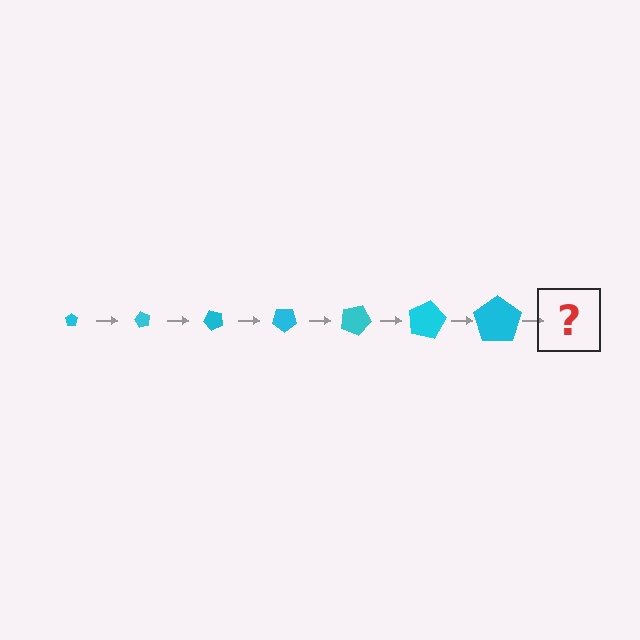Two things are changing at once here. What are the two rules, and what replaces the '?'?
The two rules are that the pentagon grows larger each step and it rotates 60 degrees each step. The '?' should be a pentagon, larger than the previous one and rotated 420 degrees from the start.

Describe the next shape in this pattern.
It should be a pentagon, larger than the previous one and rotated 420 degrees from the start.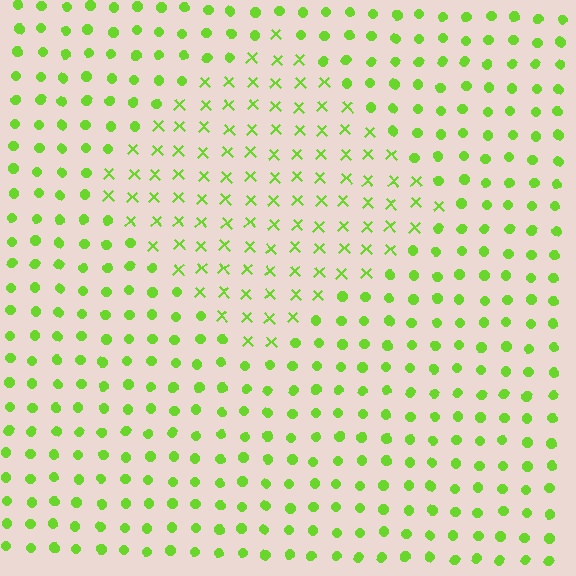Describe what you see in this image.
The image is filled with small lime elements arranged in a uniform grid. A diamond-shaped region contains X marks, while the surrounding area contains circles. The boundary is defined purely by the change in element shape.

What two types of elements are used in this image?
The image uses X marks inside the diamond region and circles outside it.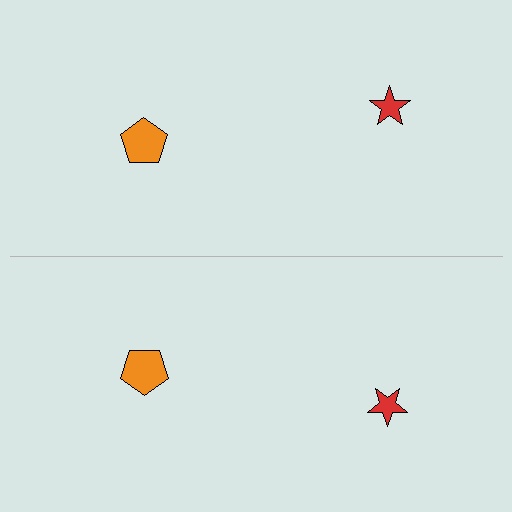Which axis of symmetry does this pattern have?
The pattern has a horizontal axis of symmetry running through the center of the image.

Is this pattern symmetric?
Yes, this pattern has bilateral (reflection) symmetry.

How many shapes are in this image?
There are 4 shapes in this image.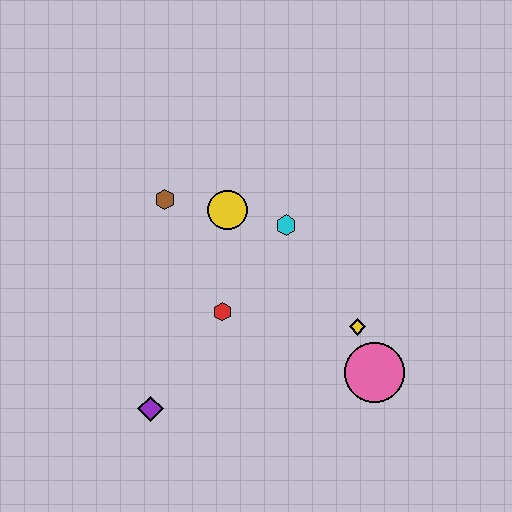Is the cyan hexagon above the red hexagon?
Yes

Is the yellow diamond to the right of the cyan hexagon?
Yes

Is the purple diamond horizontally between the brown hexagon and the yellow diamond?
No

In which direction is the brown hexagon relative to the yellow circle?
The brown hexagon is to the left of the yellow circle.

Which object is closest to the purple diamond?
The red hexagon is closest to the purple diamond.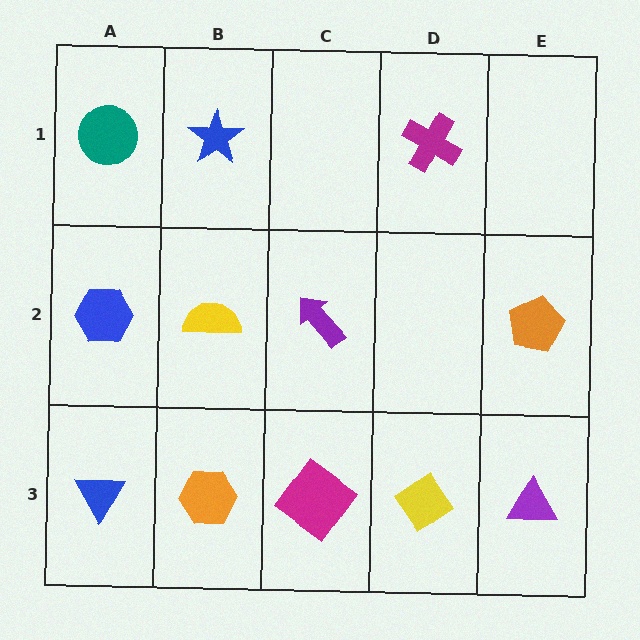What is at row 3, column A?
A blue triangle.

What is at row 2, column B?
A yellow semicircle.